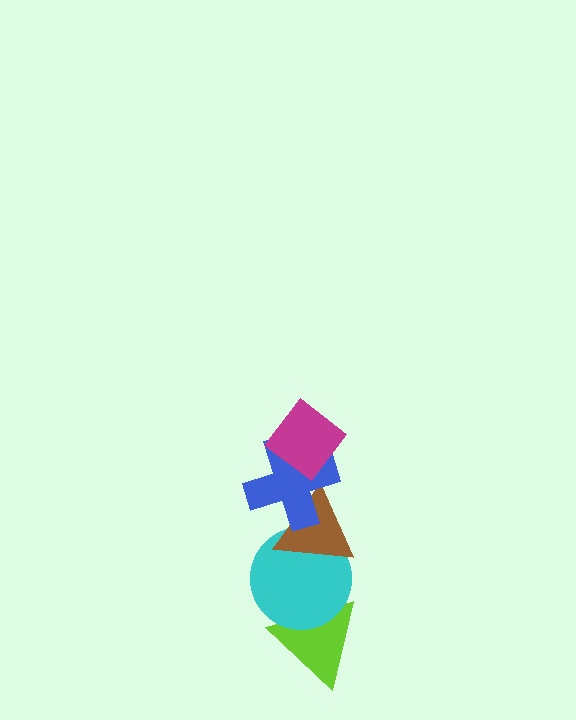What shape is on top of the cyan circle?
The brown triangle is on top of the cyan circle.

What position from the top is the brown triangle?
The brown triangle is 3rd from the top.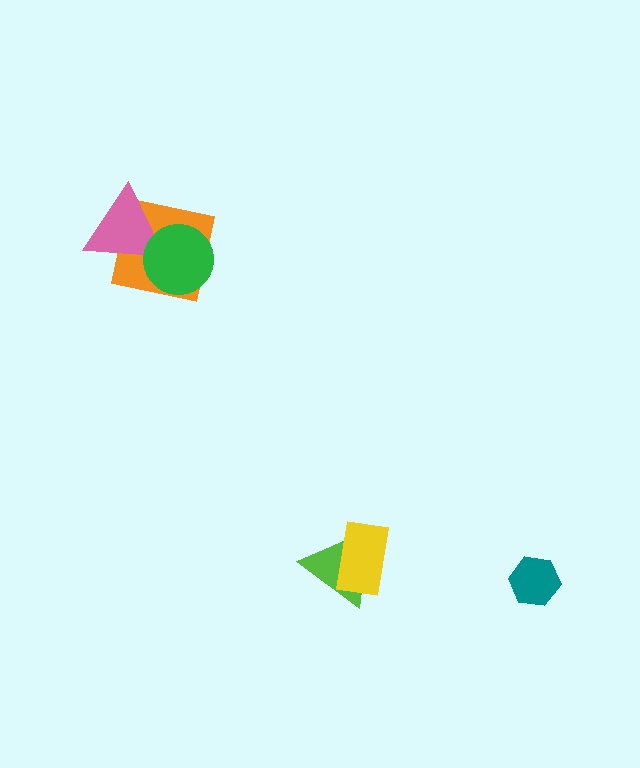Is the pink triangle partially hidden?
Yes, it is partially covered by another shape.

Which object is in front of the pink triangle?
The green circle is in front of the pink triangle.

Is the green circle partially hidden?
No, no other shape covers it.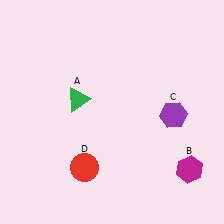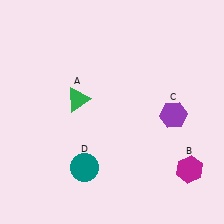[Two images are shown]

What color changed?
The circle (D) changed from red in Image 1 to teal in Image 2.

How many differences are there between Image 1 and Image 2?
There is 1 difference between the two images.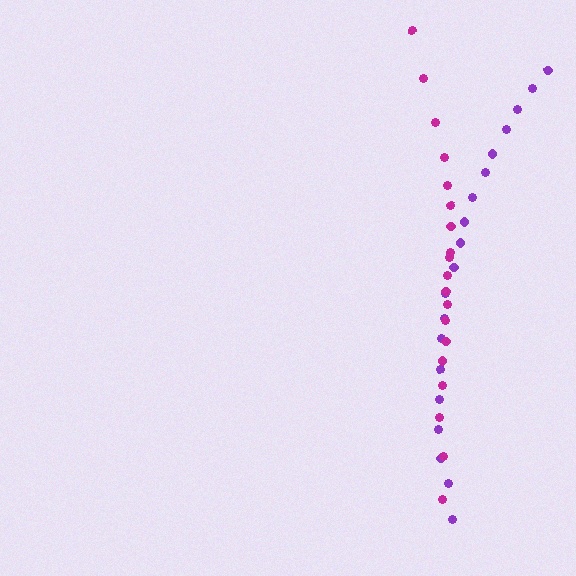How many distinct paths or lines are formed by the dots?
There are 2 distinct paths.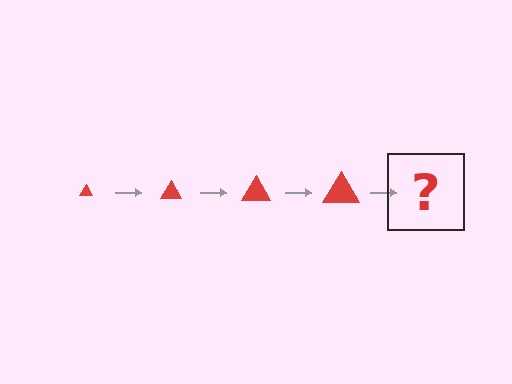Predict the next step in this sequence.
The next step is a red triangle, larger than the previous one.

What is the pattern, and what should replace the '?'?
The pattern is that the triangle gets progressively larger each step. The '?' should be a red triangle, larger than the previous one.